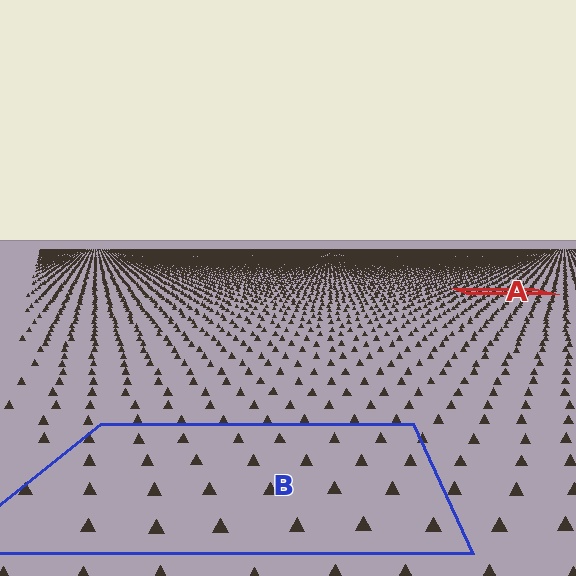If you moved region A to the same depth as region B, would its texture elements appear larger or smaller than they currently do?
They would appear larger. At a closer depth, the same texture elements are projected at a bigger on-screen size.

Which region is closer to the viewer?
Region B is closer. The texture elements there are larger and more spread out.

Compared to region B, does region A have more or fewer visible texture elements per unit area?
Region A has more texture elements per unit area — they are packed more densely because it is farther away.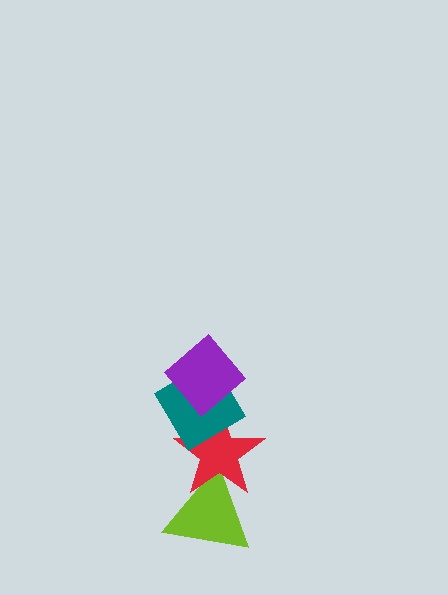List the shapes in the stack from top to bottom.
From top to bottom: the purple diamond, the teal diamond, the red star, the lime triangle.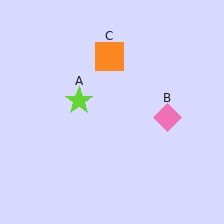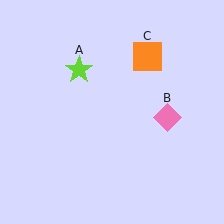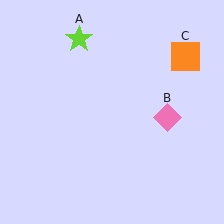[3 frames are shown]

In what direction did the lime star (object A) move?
The lime star (object A) moved up.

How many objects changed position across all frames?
2 objects changed position: lime star (object A), orange square (object C).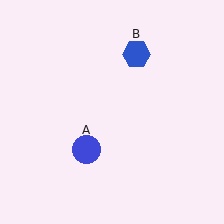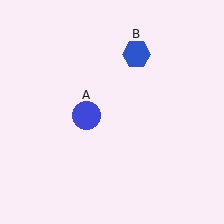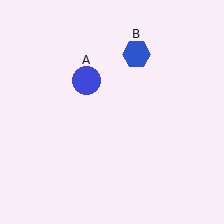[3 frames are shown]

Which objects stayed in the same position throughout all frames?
Blue hexagon (object B) remained stationary.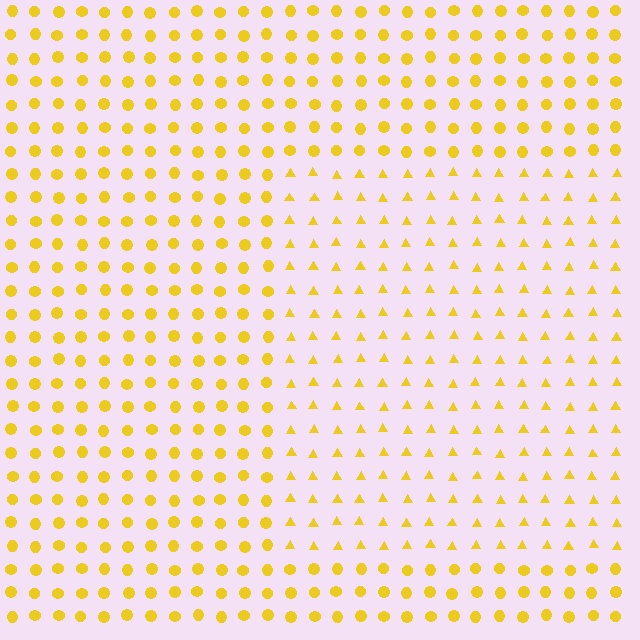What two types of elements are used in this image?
The image uses triangles inside the rectangle region and circles outside it.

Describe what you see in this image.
The image is filled with small yellow elements arranged in a uniform grid. A rectangle-shaped region contains triangles, while the surrounding area contains circles. The boundary is defined purely by the change in element shape.